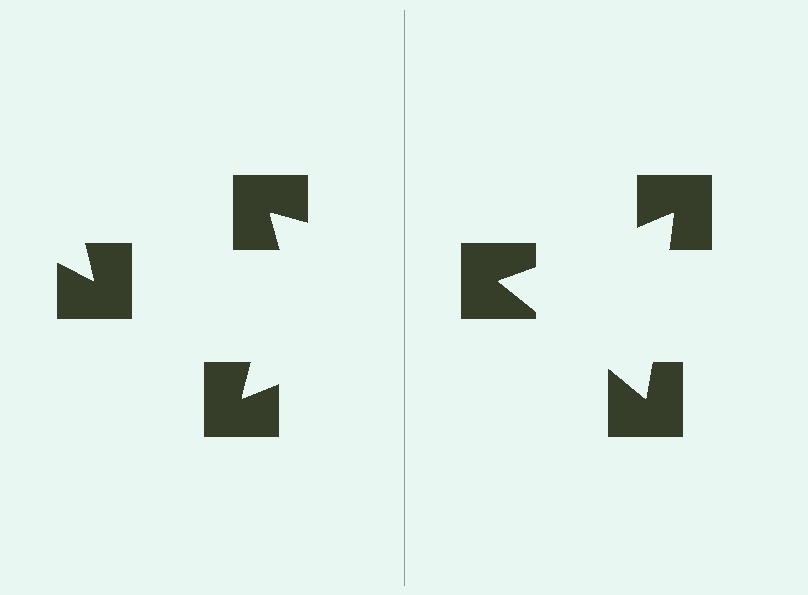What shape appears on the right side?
An illusory triangle.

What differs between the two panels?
The notched squares are positioned identically on both sides; only the wedge orientations differ. On the right they align to a triangle; on the left they are misaligned.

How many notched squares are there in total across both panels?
6 — 3 on each side.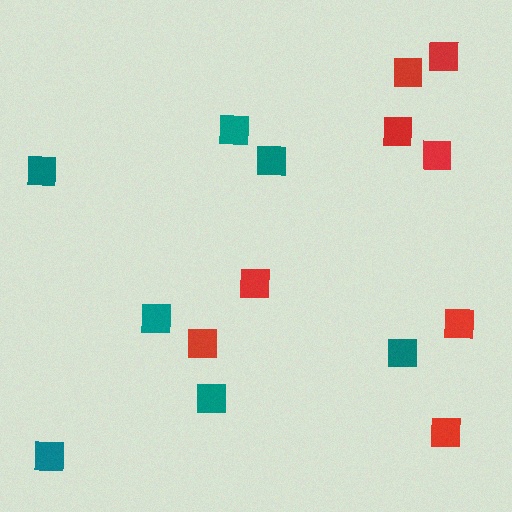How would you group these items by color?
There are 2 groups: one group of red squares (8) and one group of teal squares (7).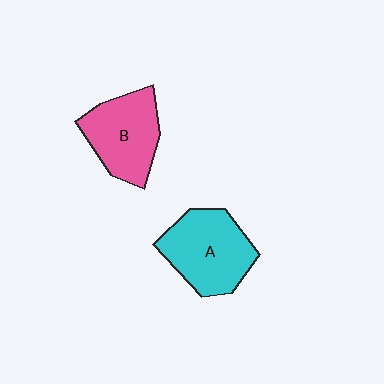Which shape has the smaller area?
Shape B (pink).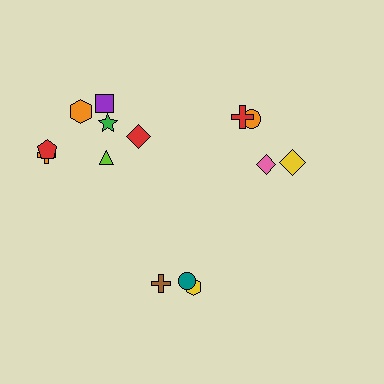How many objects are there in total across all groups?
There are 14 objects.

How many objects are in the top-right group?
There are 4 objects.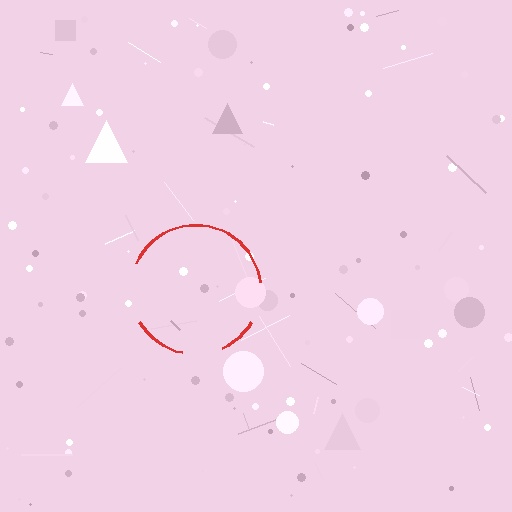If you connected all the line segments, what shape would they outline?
They would outline a circle.